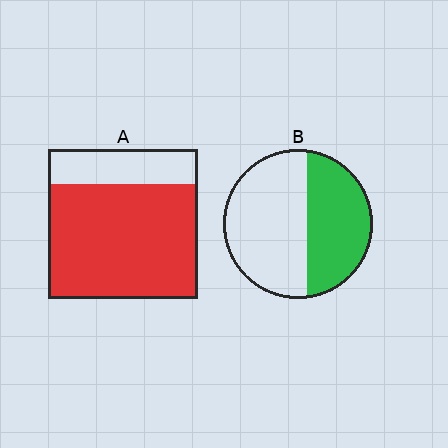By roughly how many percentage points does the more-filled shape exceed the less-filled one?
By roughly 35 percentage points (A over B).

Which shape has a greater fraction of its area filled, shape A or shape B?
Shape A.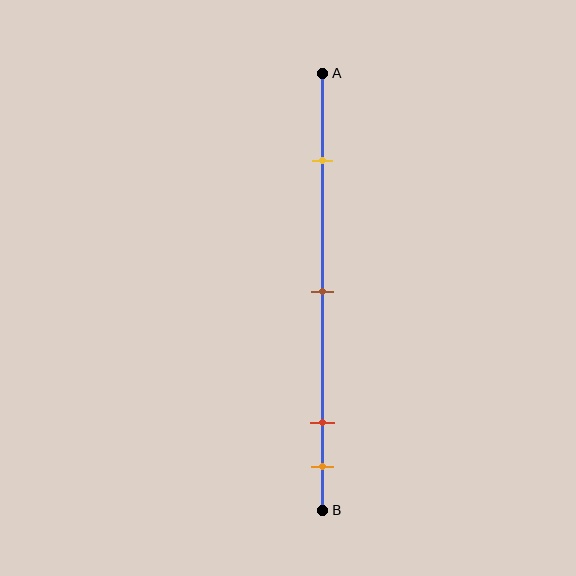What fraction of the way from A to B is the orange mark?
The orange mark is approximately 90% (0.9) of the way from A to B.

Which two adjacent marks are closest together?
The red and orange marks are the closest adjacent pair.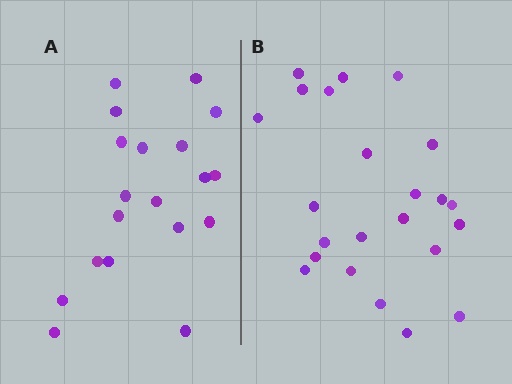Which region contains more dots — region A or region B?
Region B (the right region) has more dots.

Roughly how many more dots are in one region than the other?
Region B has about 4 more dots than region A.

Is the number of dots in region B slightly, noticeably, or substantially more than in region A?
Region B has only slightly more — the two regions are fairly close. The ratio is roughly 1.2 to 1.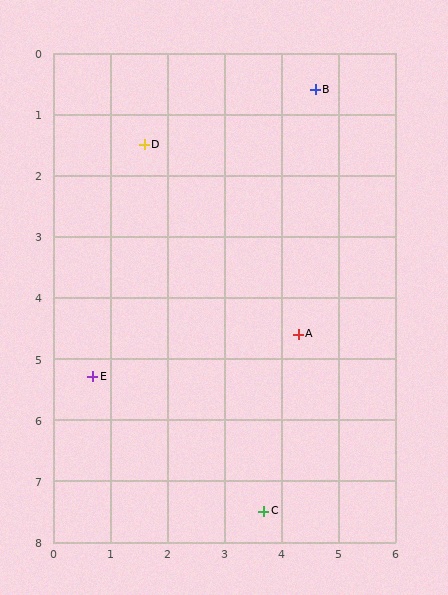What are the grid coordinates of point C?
Point C is at approximately (3.7, 7.5).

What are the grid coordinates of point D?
Point D is at approximately (1.6, 1.5).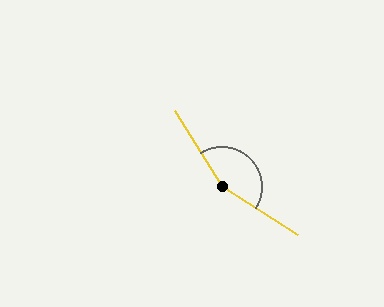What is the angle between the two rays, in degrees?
Approximately 154 degrees.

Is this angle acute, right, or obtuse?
It is obtuse.